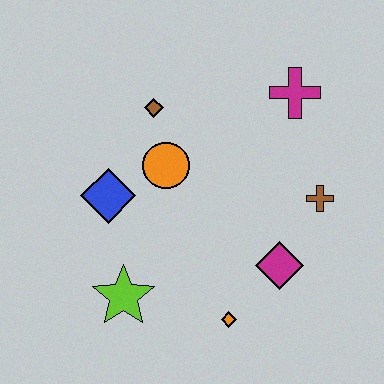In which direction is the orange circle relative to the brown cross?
The orange circle is to the left of the brown cross.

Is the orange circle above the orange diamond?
Yes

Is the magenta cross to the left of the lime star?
No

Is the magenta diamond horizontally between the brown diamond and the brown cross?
Yes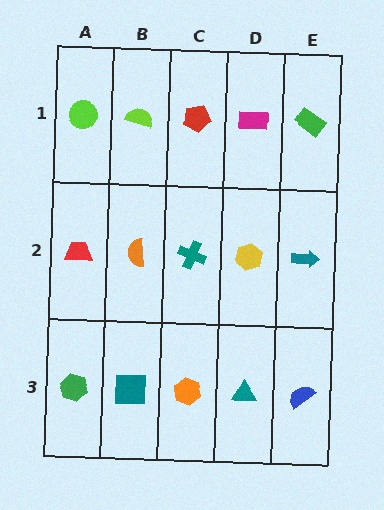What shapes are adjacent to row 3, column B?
An orange semicircle (row 2, column B), a green hexagon (row 3, column A), an orange hexagon (row 3, column C).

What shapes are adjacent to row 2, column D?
A magenta rectangle (row 1, column D), a teal triangle (row 3, column D), a teal cross (row 2, column C), a teal arrow (row 2, column E).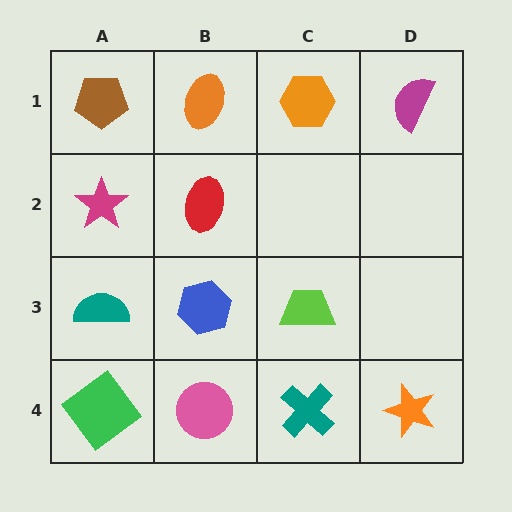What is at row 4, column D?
An orange star.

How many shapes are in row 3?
3 shapes.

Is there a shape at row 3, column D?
No, that cell is empty.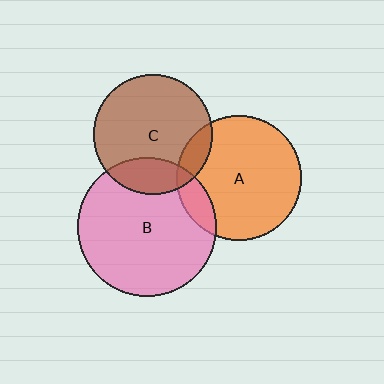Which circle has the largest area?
Circle B (pink).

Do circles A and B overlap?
Yes.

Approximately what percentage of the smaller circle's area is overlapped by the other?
Approximately 10%.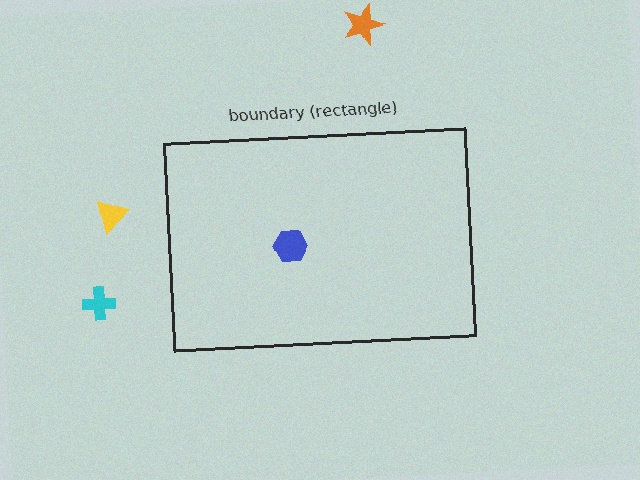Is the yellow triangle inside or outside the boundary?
Outside.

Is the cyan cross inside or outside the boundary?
Outside.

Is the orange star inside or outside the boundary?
Outside.